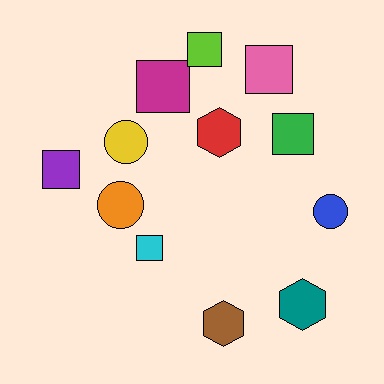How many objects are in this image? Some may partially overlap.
There are 12 objects.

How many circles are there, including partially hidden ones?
There are 3 circles.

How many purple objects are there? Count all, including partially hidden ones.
There is 1 purple object.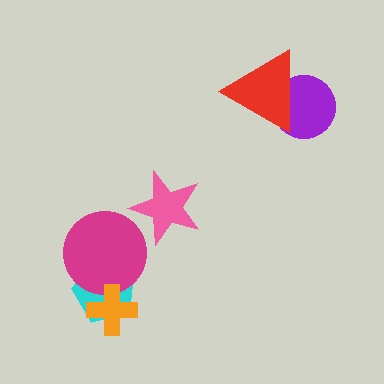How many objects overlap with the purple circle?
1 object overlaps with the purple circle.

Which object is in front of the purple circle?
The red triangle is in front of the purple circle.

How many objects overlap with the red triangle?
1 object overlaps with the red triangle.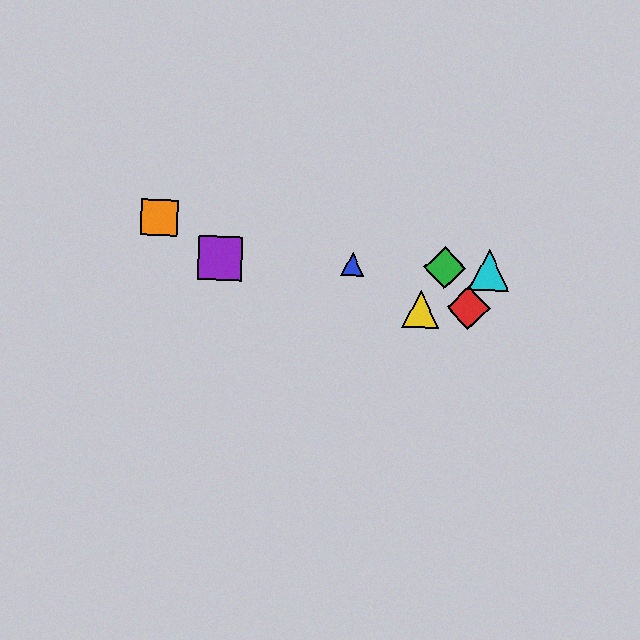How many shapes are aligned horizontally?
4 shapes (the blue triangle, the green diamond, the purple square, the cyan triangle) are aligned horizontally.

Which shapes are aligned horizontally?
The blue triangle, the green diamond, the purple square, the cyan triangle are aligned horizontally.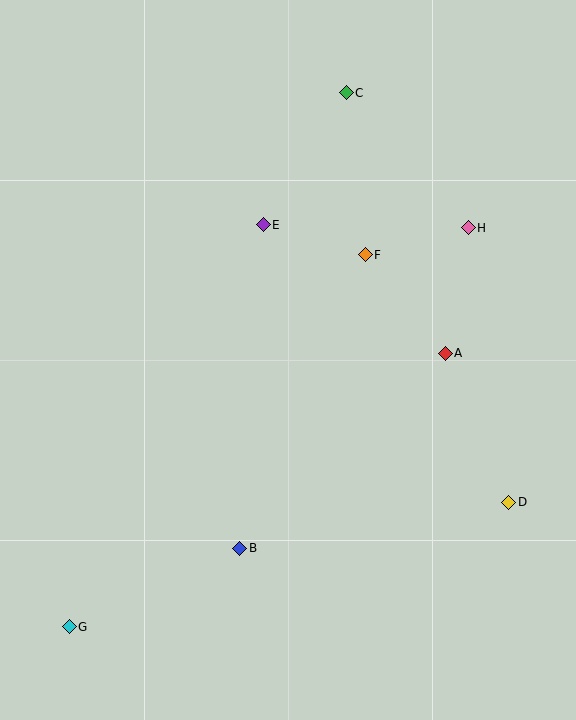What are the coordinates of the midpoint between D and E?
The midpoint between D and E is at (386, 364).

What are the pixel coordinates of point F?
Point F is at (365, 255).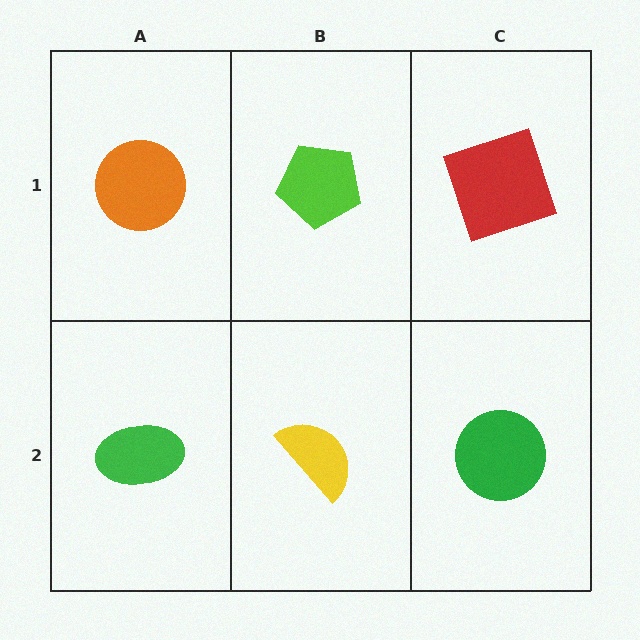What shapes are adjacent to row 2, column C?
A red square (row 1, column C), a yellow semicircle (row 2, column B).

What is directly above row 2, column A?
An orange circle.